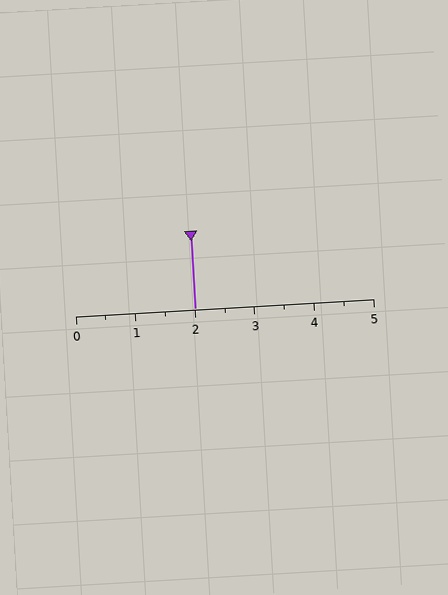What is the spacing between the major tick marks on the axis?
The major ticks are spaced 1 apart.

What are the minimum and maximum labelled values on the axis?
The axis runs from 0 to 5.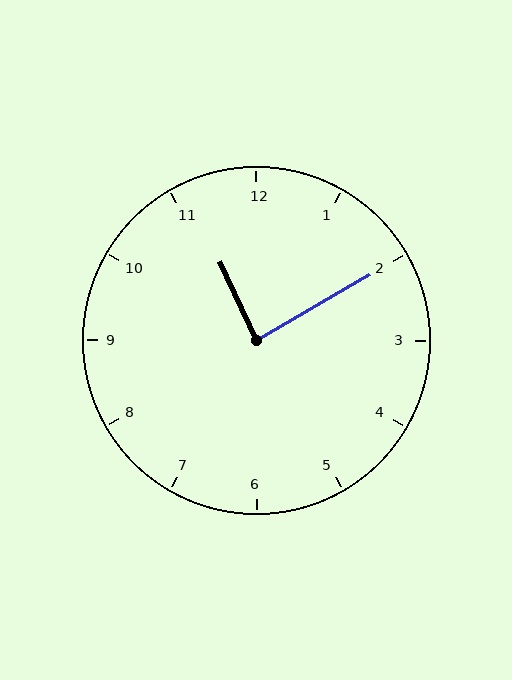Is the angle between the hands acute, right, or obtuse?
It is right.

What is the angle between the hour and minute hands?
Approximately 85 degrees.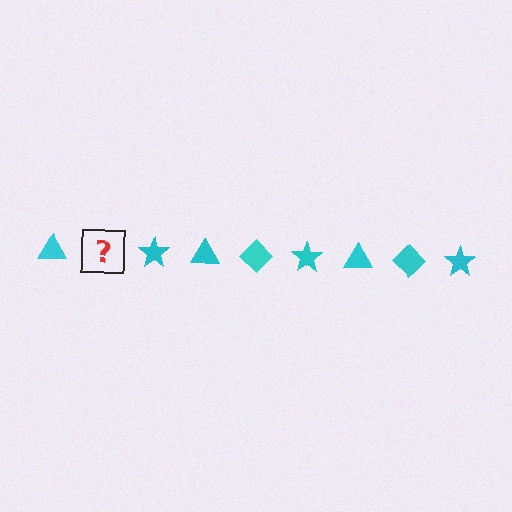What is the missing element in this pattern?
The missing element is a cyan diamond.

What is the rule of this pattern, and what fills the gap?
The rule is that the pattern cycles through triangle, diamond, star shapes in cyan. The gap should be filled with a cyan diamond.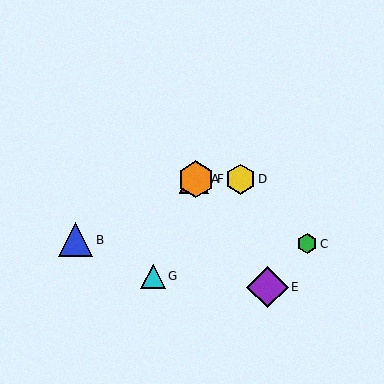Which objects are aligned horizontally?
Objects A, D, F are aligned horizontally.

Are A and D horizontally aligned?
Yes, both are at y≈179.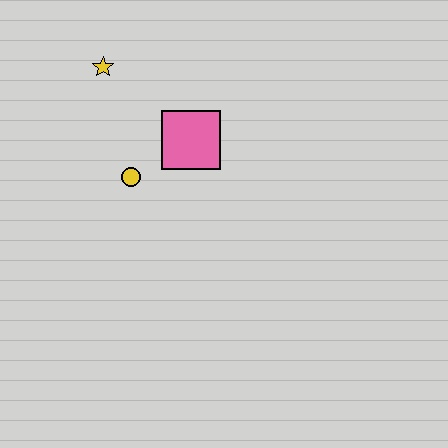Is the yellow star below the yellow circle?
No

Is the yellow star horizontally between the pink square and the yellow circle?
No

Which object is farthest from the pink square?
The yellow star is farthest from the pink square.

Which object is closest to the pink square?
The yellow circle is closest to the pink square.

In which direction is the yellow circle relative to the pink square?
The yellow circle is to the left of the pink square.